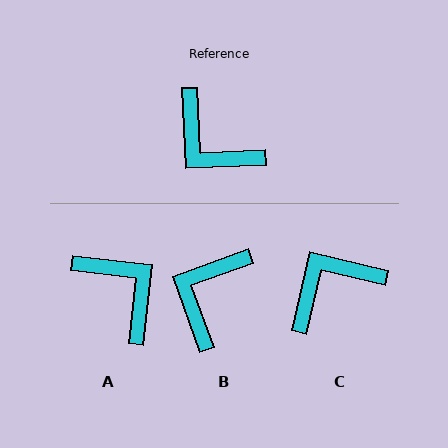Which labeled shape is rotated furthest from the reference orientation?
A, about 171 degrees away.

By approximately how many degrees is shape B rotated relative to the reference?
Approximately 73 degrees clockwise.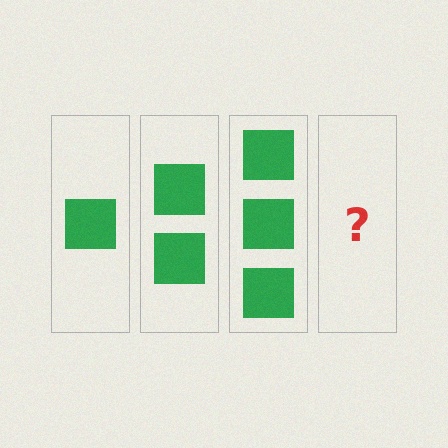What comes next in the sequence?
The next element should be 4 squares.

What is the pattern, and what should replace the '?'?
The pattern is that each step adds one more square. The '?' should be 4 squares.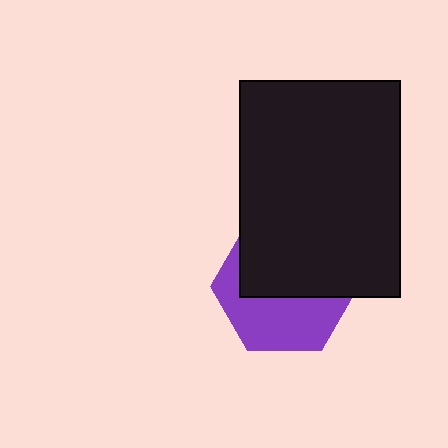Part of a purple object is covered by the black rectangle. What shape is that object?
It is a hexagon.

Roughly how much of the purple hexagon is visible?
About half of it is visible (roughly 46%).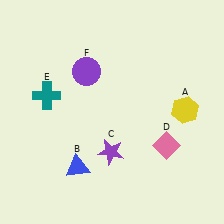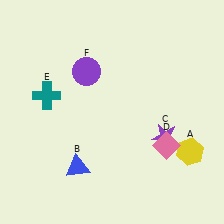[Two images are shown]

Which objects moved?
The objects that moved are: the yellow hexagon (A), the purple star (C).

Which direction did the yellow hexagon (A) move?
The yellow hexagon (A) moved down.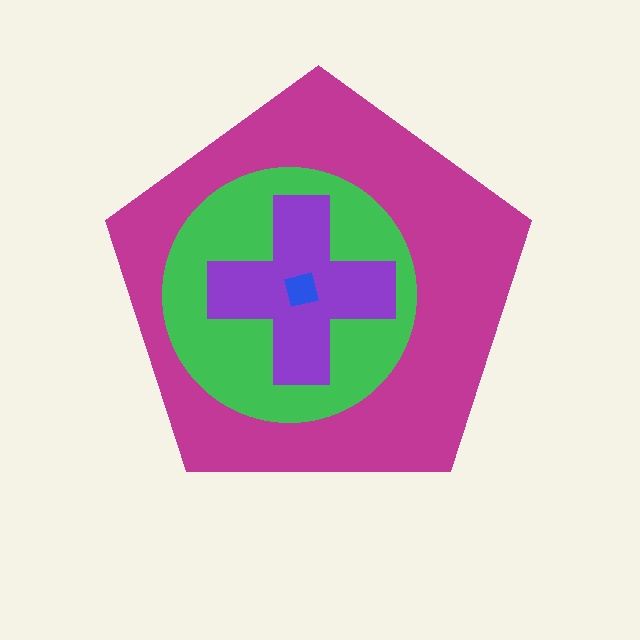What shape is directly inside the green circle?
The purple cross.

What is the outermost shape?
The magenta pentagon.